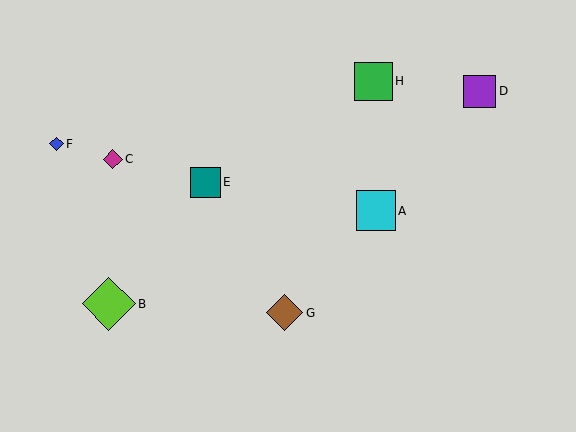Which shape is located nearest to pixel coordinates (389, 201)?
The cyan square (labeled A) at (376, 211) is nearest to that location.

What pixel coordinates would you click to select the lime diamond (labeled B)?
Click at (109, 304) to select the lime diamond B.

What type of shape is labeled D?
Shape D is a purple square.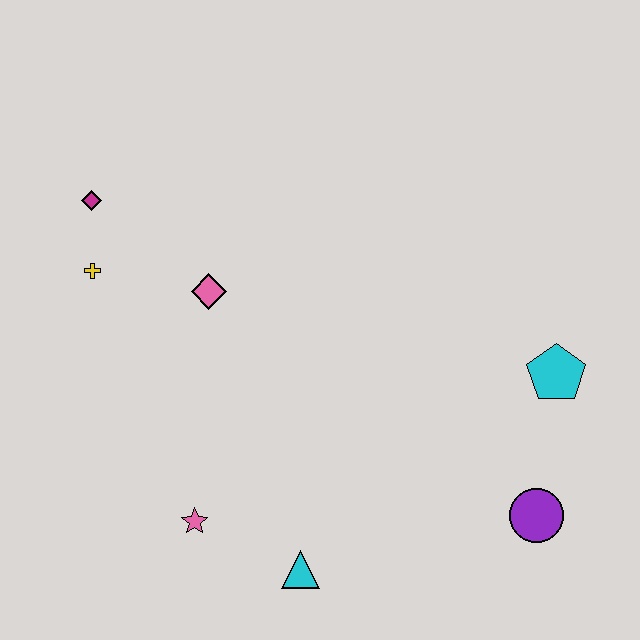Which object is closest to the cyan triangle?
The pink star is closest to the cyan triangle.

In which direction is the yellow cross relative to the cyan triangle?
The yellow cross is above the cyan triangle.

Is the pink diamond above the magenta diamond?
No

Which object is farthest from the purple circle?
The magenta diamond is farthest from the purple circle.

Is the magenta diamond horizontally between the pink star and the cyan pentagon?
No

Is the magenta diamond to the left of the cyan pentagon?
Yes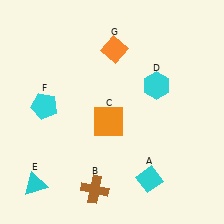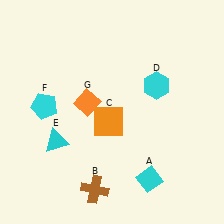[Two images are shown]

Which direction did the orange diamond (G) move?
The orange diamond (G) moved down.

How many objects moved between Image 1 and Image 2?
2 objects moved between the two images.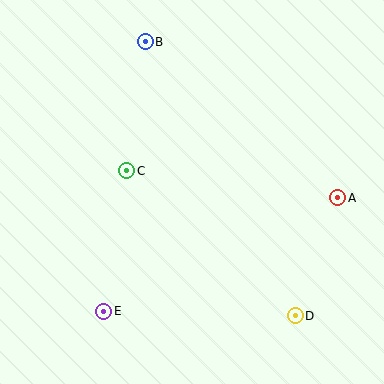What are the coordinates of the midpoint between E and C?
The midpoint between E and C is at (115, 241).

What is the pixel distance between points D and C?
The distance between D and C is 222 pixels.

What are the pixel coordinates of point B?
Point B is at (145, 42).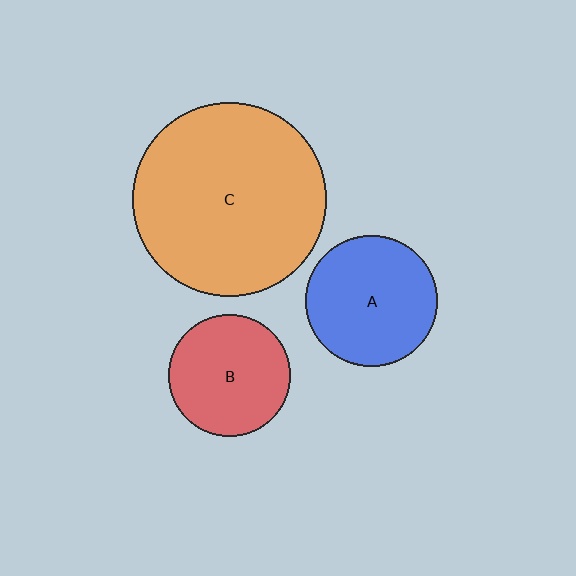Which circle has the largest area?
Circle C (orange).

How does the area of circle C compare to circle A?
Approximately 2.2 times.